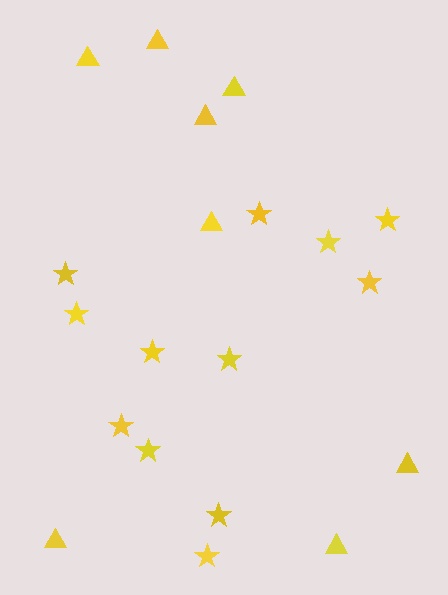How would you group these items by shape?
There are 2 groups: one group of stars (12) and one group of triangles (8).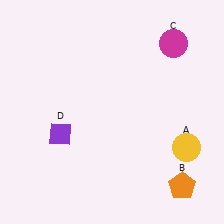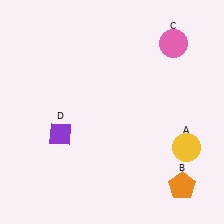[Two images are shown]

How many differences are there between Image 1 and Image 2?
There is 1 difference between the two images.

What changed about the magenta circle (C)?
In Image 1, C is magenta. In Image 2, it changed to pink.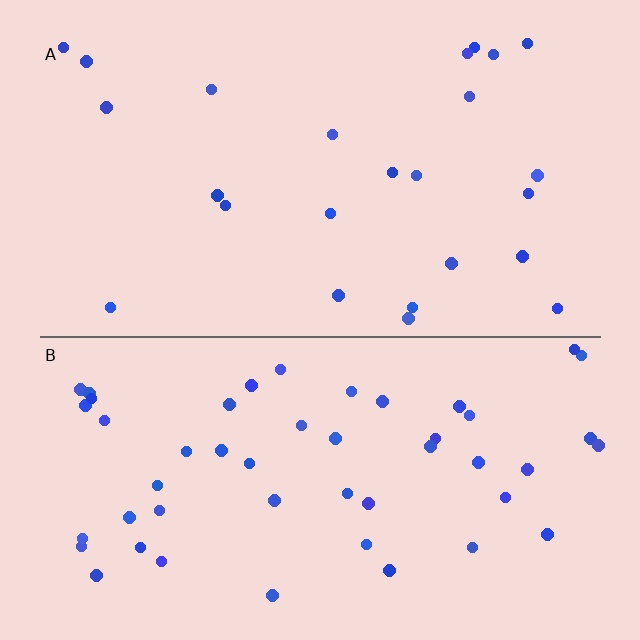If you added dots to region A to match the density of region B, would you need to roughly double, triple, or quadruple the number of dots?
Approximately double.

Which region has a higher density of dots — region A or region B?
B (the bottom).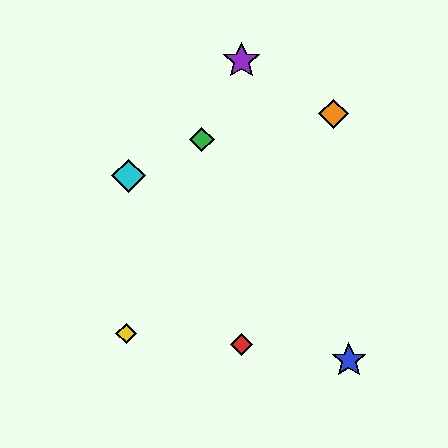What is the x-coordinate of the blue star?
The blue star is at x≈349.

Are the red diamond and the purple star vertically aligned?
Yes, both are at x≈241.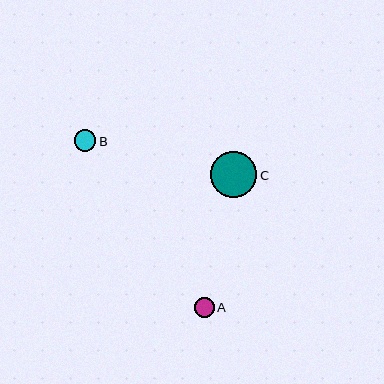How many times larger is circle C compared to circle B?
Circle C is approximately 2.2 times the size of circle B.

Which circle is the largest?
Circle C is the largest with a size of approximately 46 pixels.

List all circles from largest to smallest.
From largest to smallest: C, B, A.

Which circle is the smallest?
Circle A is the smallest with a size of approximately 19 pixels.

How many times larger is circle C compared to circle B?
Circle C is approximately 2.2 times the size of circle B.